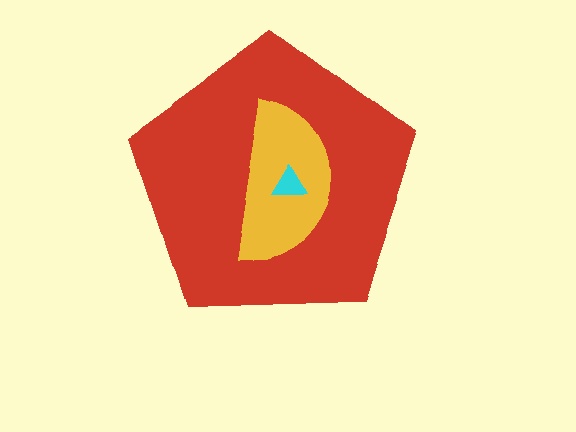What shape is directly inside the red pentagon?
The yellow semicircle.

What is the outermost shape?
The red pentagon.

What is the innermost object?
The cyan triangle.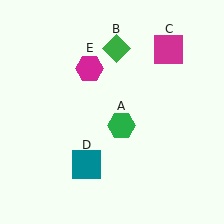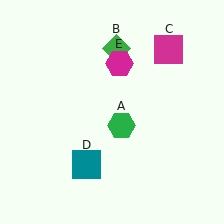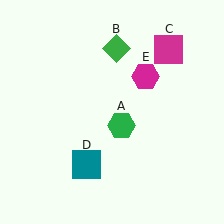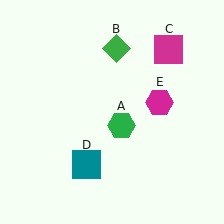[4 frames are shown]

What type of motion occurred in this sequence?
The magenta hexagon (object E) rotated clockwise around the center of the scene.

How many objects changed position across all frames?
1 object changed position: magenta hexagon (object E).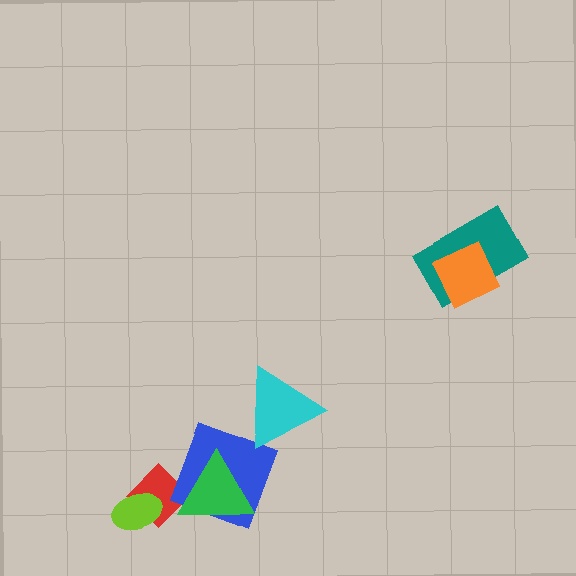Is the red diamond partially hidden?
Yes, it is partially covered by another shape.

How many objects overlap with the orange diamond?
1 object overlaps with the orange diamond.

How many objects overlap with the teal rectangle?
1 object overlaps with the teal rectangle.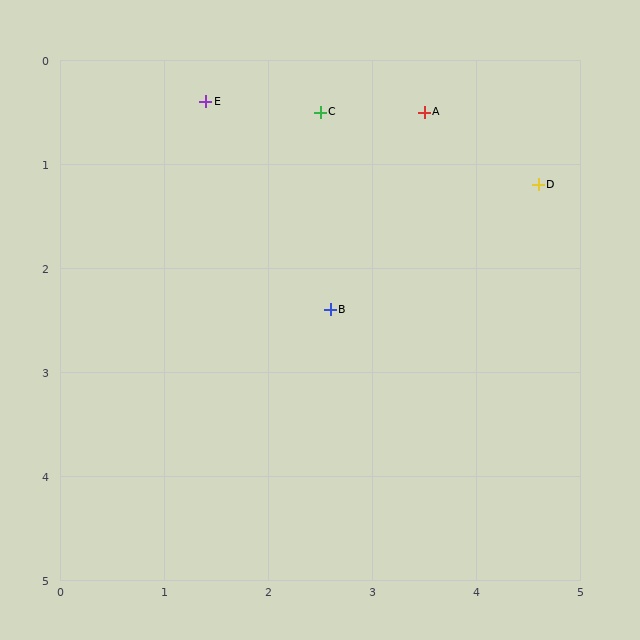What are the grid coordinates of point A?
Point A is at approximately (3.5, 0.5).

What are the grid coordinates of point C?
Point C is at approximately (2.5, 0.5).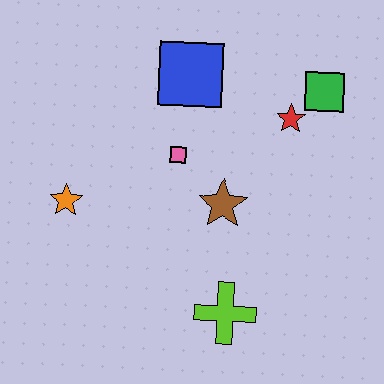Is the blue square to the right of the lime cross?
No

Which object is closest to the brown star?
The pink square is closest to the brown star.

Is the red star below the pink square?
No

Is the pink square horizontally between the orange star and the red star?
Yes